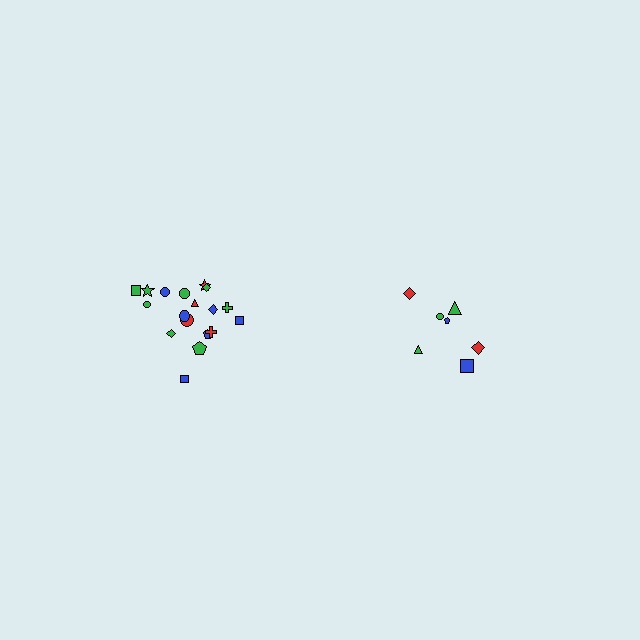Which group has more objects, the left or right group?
The left group.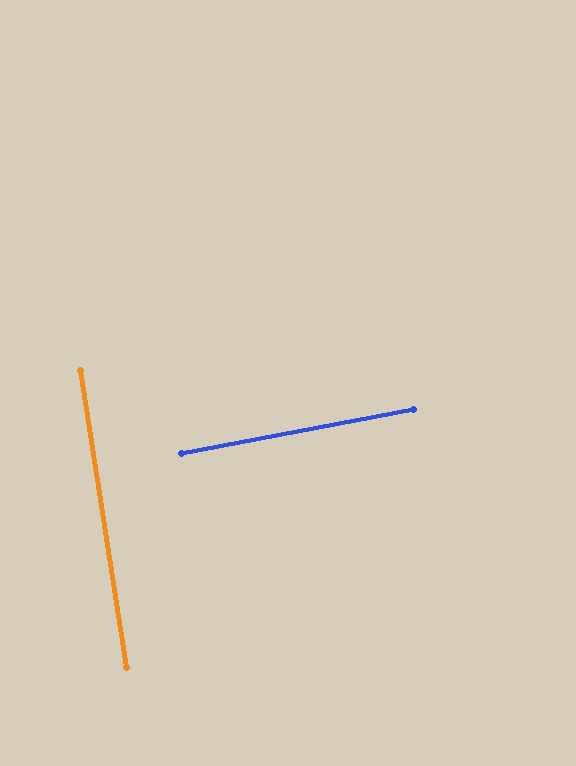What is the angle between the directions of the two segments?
Approximately 88 degrees.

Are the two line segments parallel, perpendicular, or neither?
Perpendicular — they meet at approximately 88°.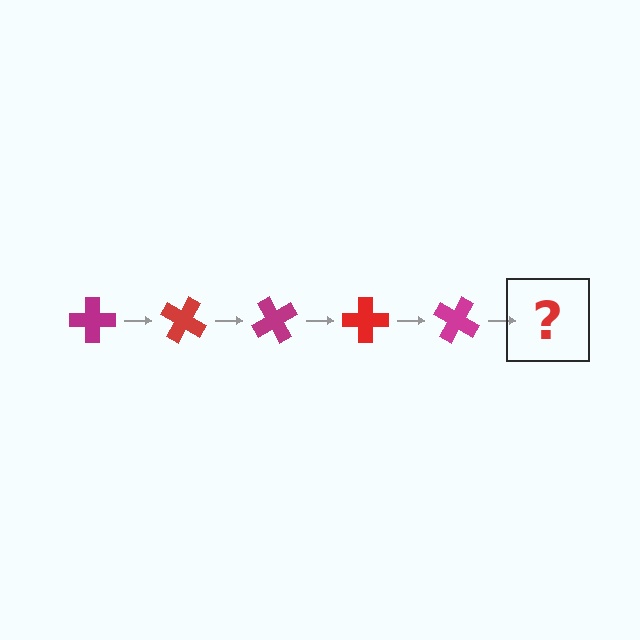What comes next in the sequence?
The next element should be a red cross, rotated 150 degrees from the start.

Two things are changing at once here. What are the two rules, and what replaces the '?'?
The two rules are that it rotates 30 degrees each step and the color cycles through magenta and red. The '?' should be a red cross, rotated 150 degrees from the start.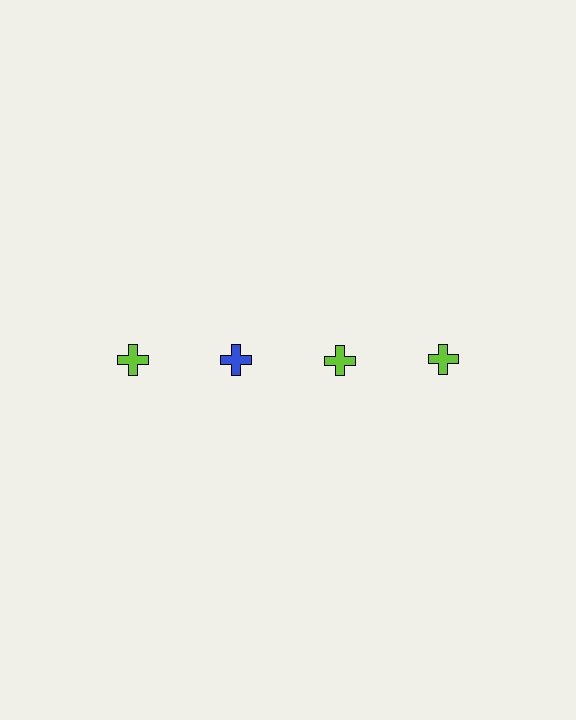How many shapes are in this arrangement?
There are 4 shapes arranged in a grid pattern.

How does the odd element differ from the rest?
It has a different color: blue instead of lime.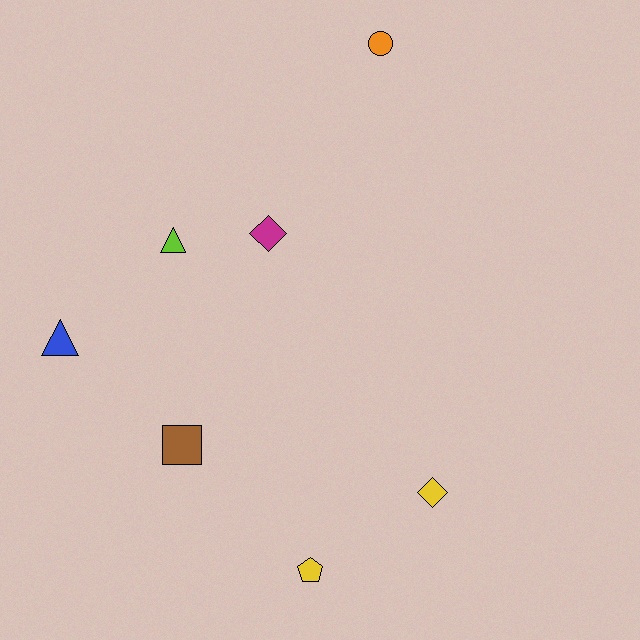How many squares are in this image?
There is 1 square.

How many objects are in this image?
There are 7 objects.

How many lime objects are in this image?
There is 1 lime object.